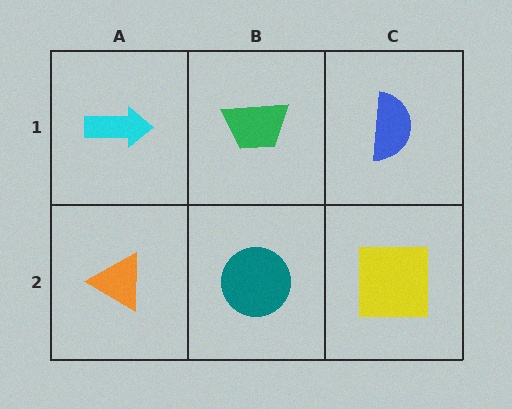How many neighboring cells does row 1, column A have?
2.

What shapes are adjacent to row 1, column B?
A teal circle (row 2, column B), a cyan arrow (row 1, column A), a blue semicircle (row 1, column C).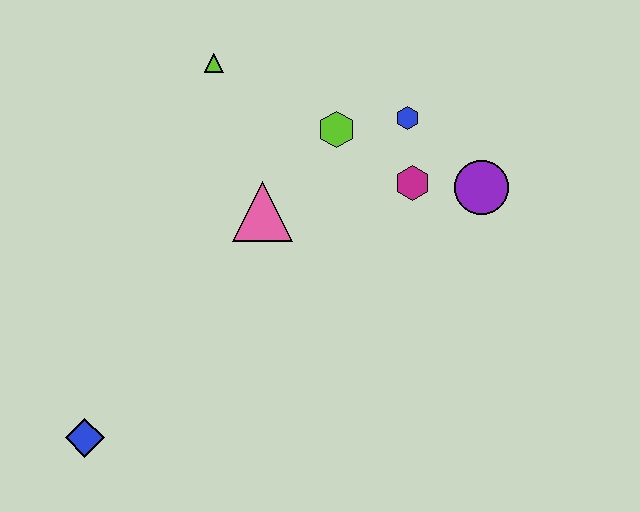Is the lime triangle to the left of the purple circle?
Yes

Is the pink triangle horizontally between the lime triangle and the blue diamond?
No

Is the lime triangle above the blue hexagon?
Yes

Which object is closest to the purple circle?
The magenta hexagon is closest to the purple circle.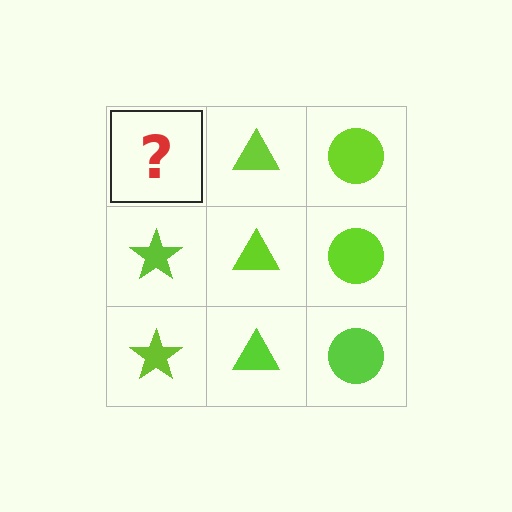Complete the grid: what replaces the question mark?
The question mark should be replaced with a lime star.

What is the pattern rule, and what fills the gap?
The rule is that each column has a consistent shape. The gap should be filled with a lime star.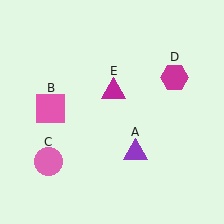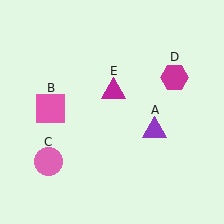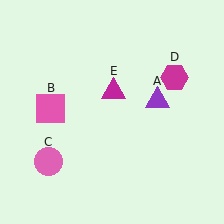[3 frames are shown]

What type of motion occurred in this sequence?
The purple triangle (object A) rotated counterclockwise around the center of the scene.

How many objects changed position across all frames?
1 object changed position: purple triangle (object A).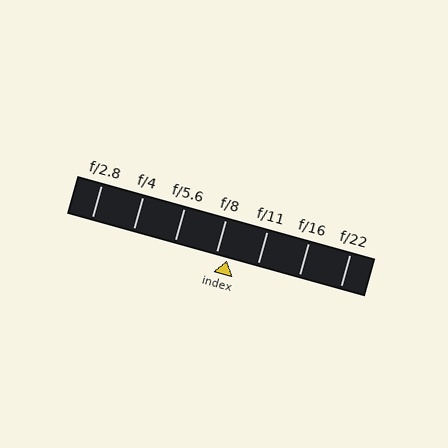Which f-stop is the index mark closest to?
The index mark is closest to f/8.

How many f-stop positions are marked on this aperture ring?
There are 7 f-stop positions marked.